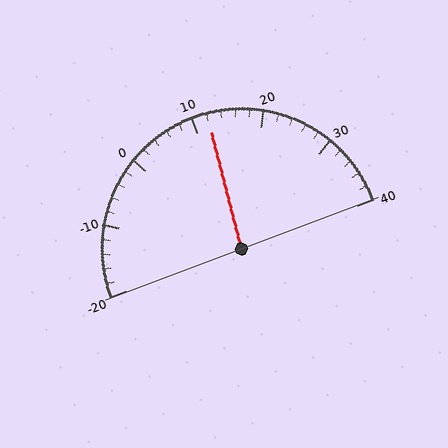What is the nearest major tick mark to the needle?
The nearest major tick mark is 10.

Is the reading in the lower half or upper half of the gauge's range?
The reading is in the upper half of the range (-20 to 40).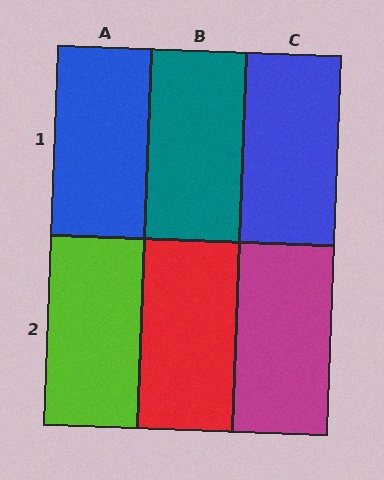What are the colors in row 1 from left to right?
Blue, teal, blue.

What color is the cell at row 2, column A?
Lime.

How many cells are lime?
1 cell is lime.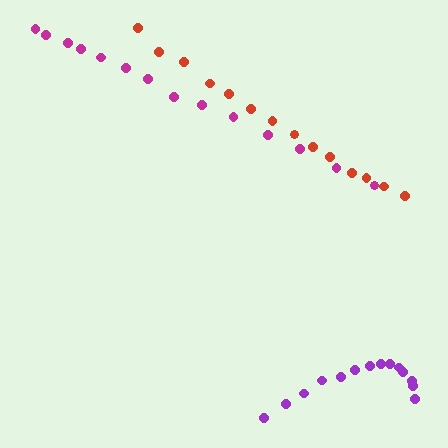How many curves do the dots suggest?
There are 3 distinct paths.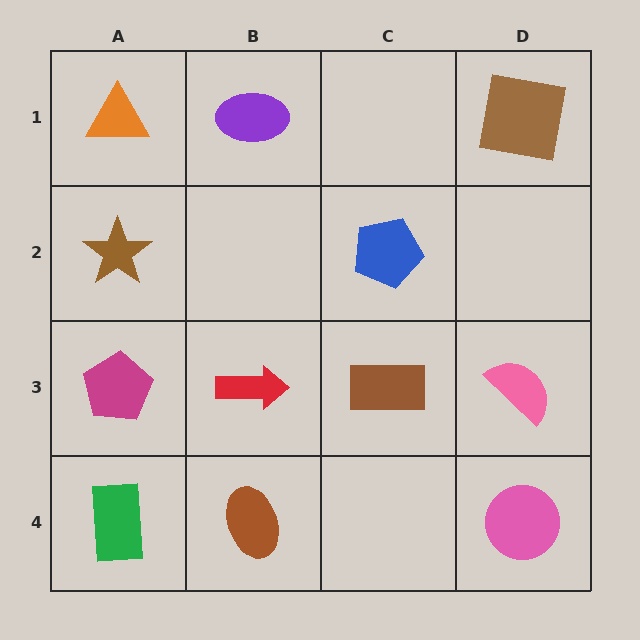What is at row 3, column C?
A brown rectangle.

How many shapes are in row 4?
3 shapes.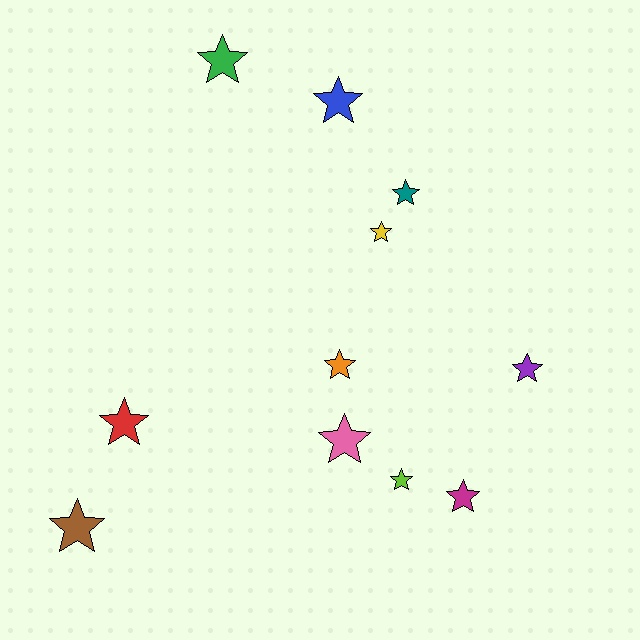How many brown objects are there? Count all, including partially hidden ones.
There is 1 brown object.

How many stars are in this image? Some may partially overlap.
There are 11 stars.